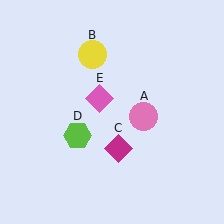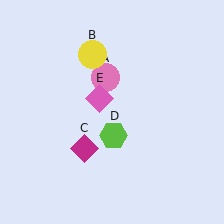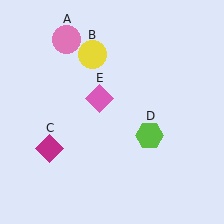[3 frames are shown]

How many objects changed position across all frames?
3 objects changed position: pink circle (object A), magenta diamond (object C), lime hexagon (object D).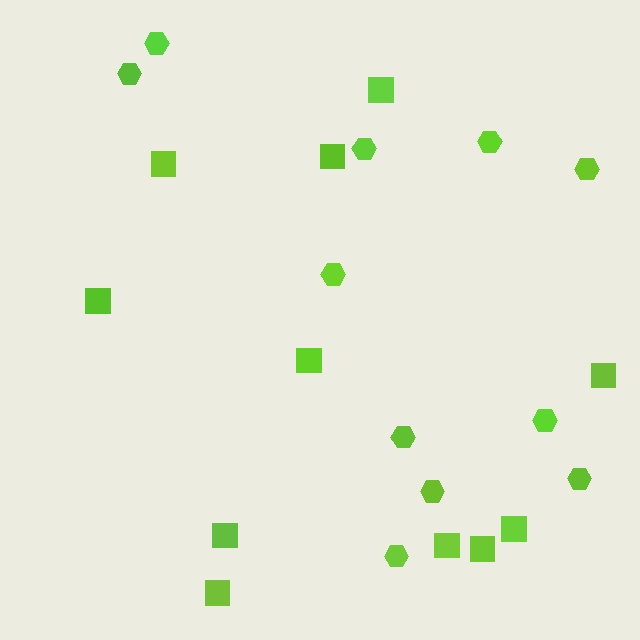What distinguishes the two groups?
There are 2 groups: one group of hexagons (11) and one group of squares (11).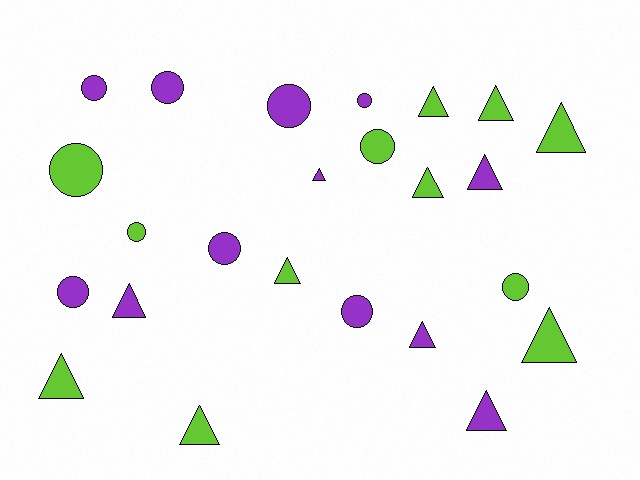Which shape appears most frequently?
Triangle, with 13 objects.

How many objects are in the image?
There are 24 objects.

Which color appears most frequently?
Purple, with 12 objects.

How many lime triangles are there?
There are 8 lime triangles.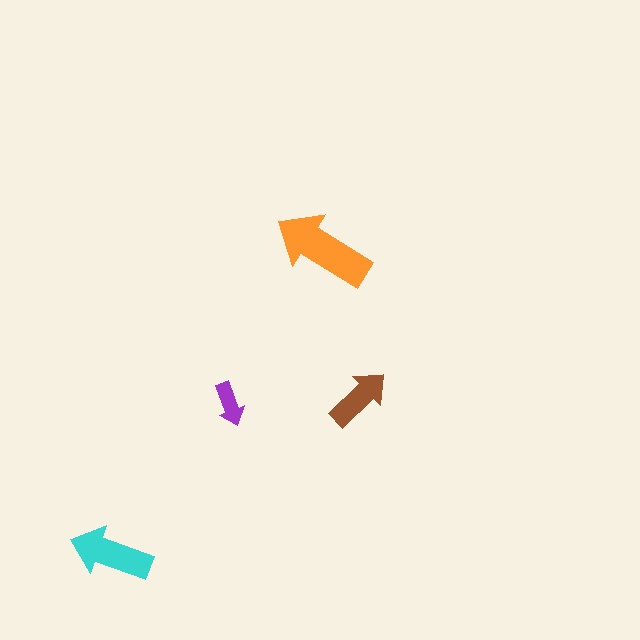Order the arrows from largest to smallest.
the orange one, the cyan one, the brown one, the purple one.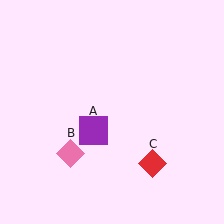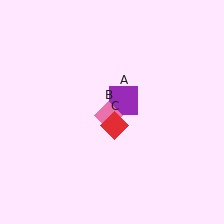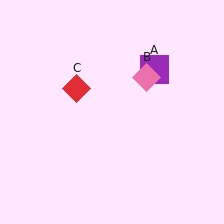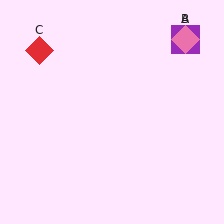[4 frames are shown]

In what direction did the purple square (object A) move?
The purple square (object A) moved up and to the right.